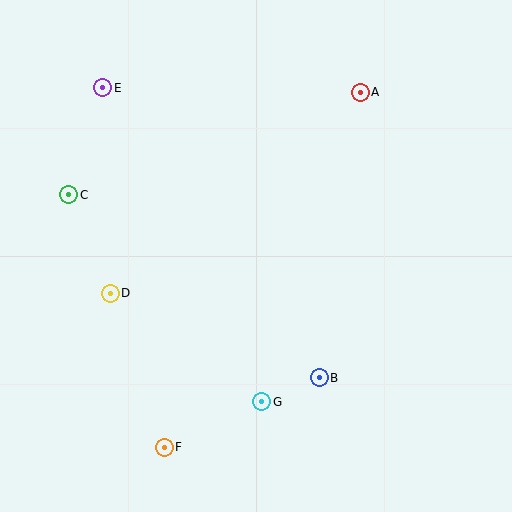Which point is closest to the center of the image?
Point B at (319, 378) is closest to the center.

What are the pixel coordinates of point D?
Point D is at (110, 293).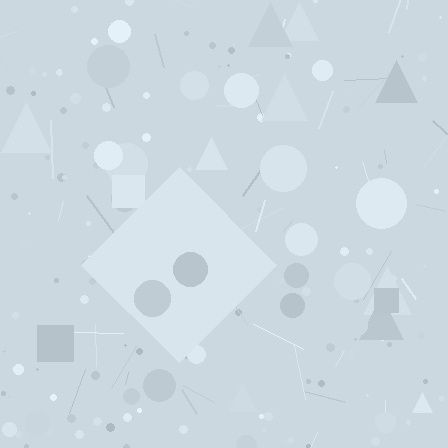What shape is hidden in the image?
A diamond is hidden in the image.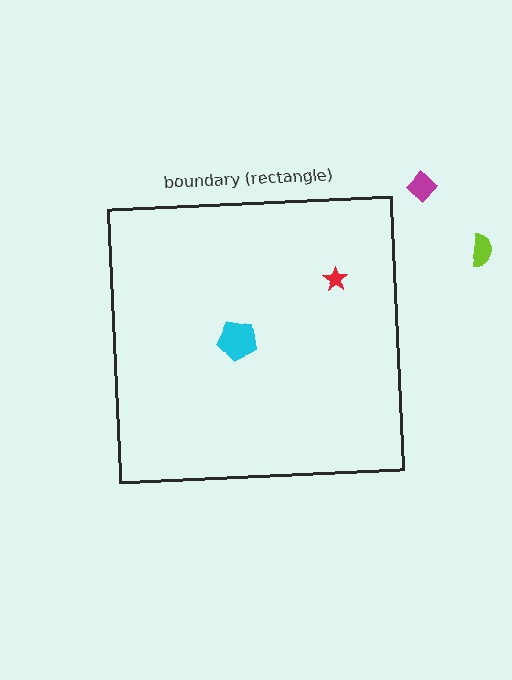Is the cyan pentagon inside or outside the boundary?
Inside.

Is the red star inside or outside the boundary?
Inside.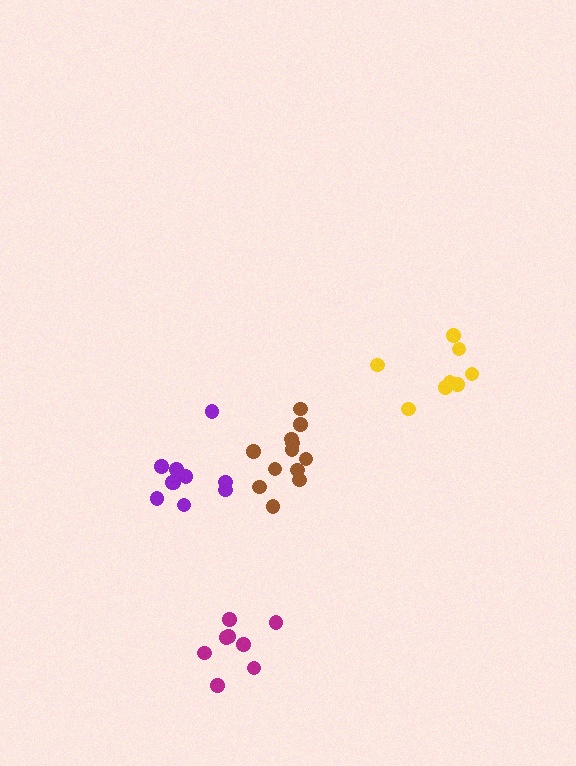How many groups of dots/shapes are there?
There are 4 groups.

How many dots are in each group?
Group 1: 8 dots, Group 2: 12 dots, Group 3: 8 dots, Group 4: 10 dots (38 total).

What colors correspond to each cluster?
The clusters are colored: magenta, brown, yellow, purple.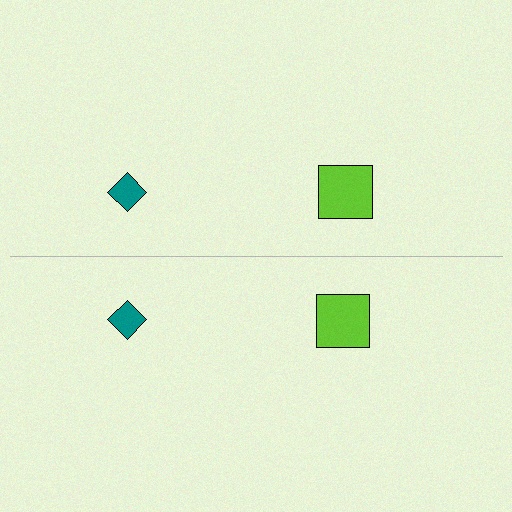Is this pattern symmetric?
Yes, this pattern has bilateral (reflection) symmetry.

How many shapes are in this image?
There are 4 shapes in this image.